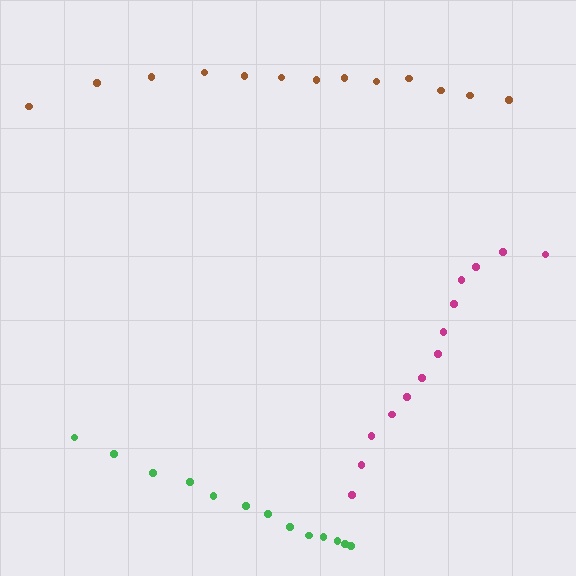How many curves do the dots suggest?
There are 3 distinct paths.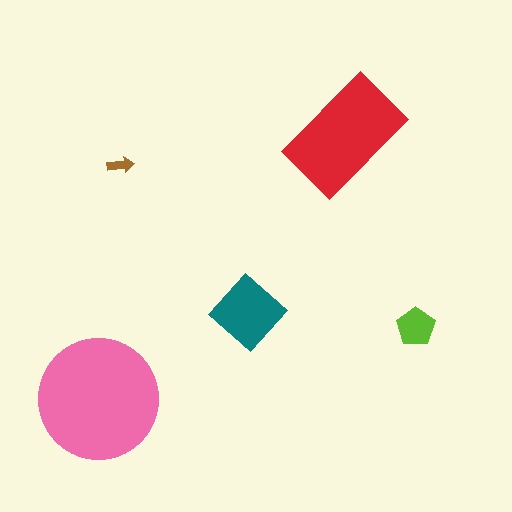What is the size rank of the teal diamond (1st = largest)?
3rd.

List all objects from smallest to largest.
The brown arrow, the lime pentagon, the teal diamond, the red rectangle, the pink circle.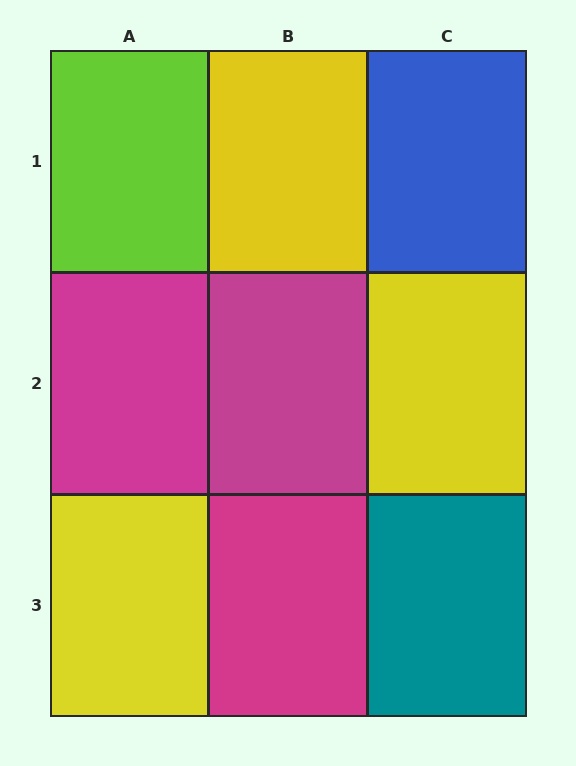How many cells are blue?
1 cell is blue.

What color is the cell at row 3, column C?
Teal.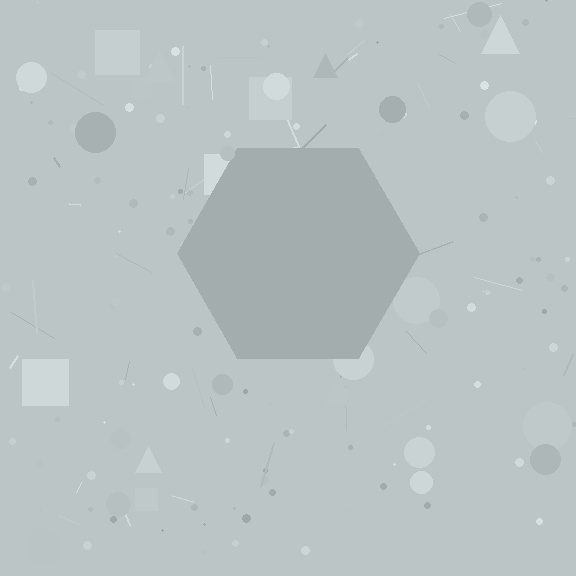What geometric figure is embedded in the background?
A hexagon is embedded in the background.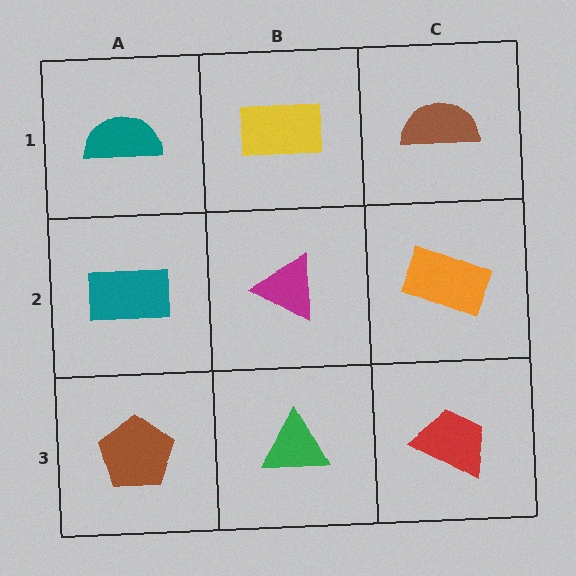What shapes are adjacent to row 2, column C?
A brown semicircle (row 1, column C), a red trapezoid (row 3, column C), a magenta triangle (row 2, column B).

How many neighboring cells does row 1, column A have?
2.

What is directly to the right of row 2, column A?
A magenta triangle.